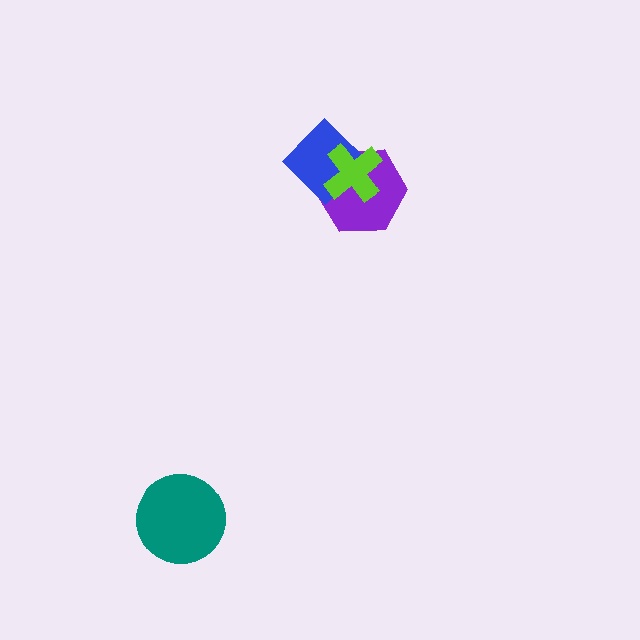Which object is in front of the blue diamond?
The lime cross is in front of the blue diamond.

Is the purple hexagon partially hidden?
Yes, it is partially covered by another shape.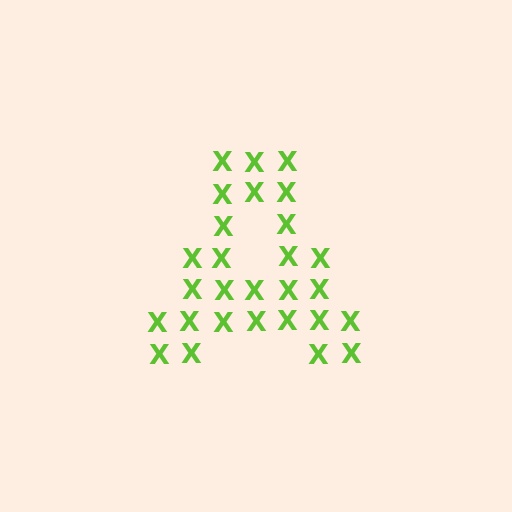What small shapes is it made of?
It is made of small letter X's.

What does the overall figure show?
The overall figure shows the letter A.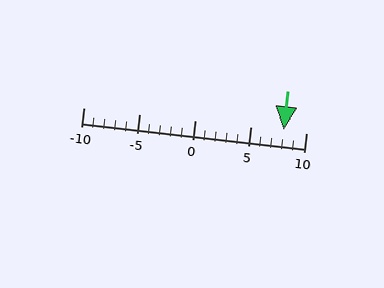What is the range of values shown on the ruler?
The ruler shows values from -10 to 10.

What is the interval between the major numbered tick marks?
The major tick marks are spaced 5 units apart.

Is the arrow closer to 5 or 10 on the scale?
The arrow is closer to 10.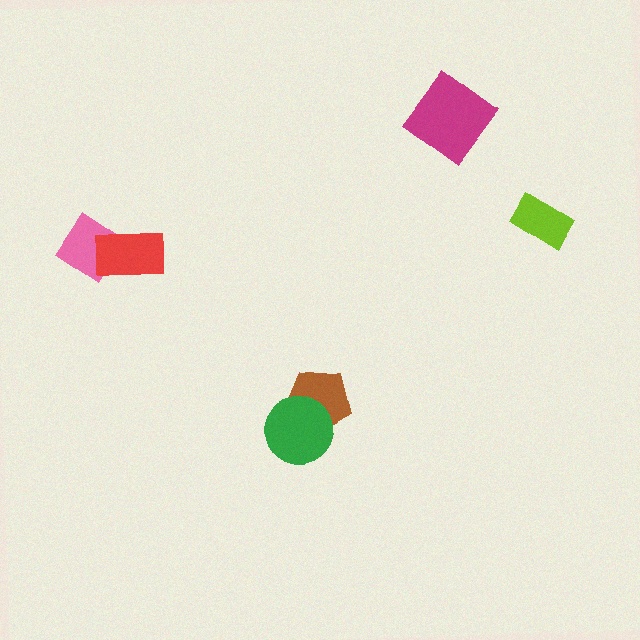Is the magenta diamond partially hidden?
No, no other shape covers it.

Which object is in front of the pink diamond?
The red rectangle is in front of the pink diamond.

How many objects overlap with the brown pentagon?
1 object overlaps with the brown pentagon.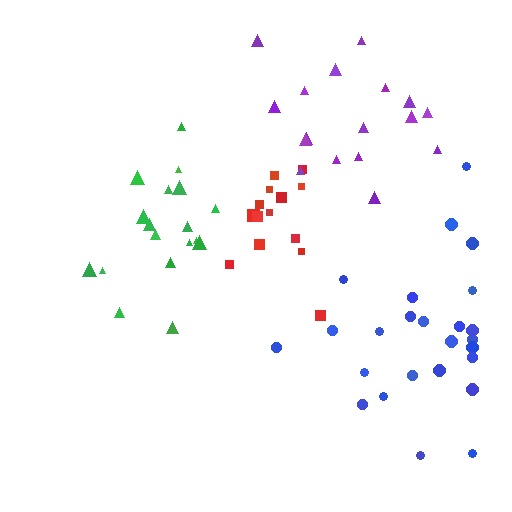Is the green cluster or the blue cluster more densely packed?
Green.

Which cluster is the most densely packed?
Green.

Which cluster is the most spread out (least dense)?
Blue.